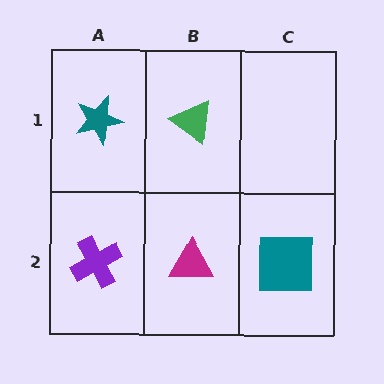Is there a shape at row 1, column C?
No, that cell is empty.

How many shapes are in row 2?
3 shapes.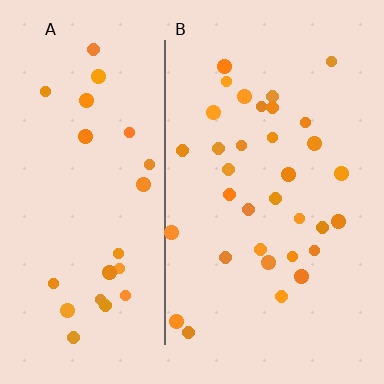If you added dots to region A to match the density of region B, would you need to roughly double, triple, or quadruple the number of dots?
Approximately double.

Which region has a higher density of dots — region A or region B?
B (the right).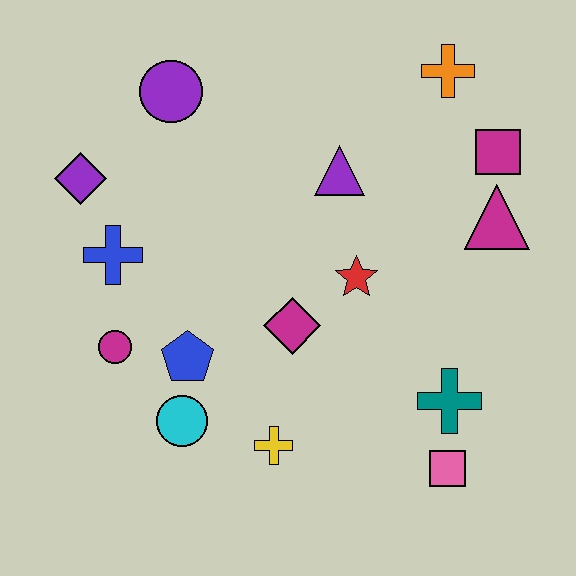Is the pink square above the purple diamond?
No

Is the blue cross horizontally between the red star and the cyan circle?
No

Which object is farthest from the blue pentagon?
The orange cross is farthest from the blue pentagon.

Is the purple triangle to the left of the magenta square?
Yes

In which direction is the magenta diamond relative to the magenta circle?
The magenta diamond is to the right of the magenta circle.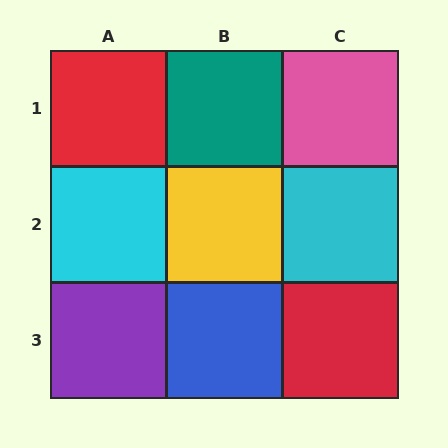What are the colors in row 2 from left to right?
Cyan, yellow, cyan.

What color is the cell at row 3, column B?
Blue.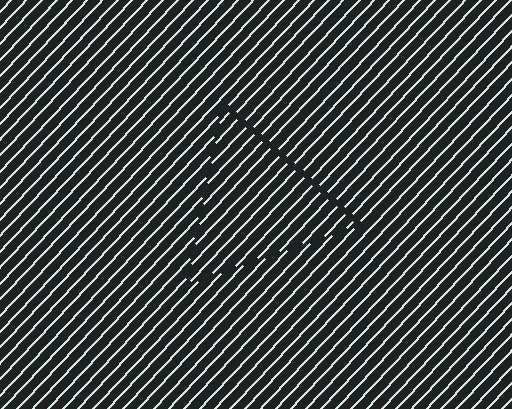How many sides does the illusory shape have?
3 sides — the line-ends trace a triangle.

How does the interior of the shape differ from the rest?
The interior of the shape contains the same grating, shifted by half a period — the contour is defined by the phase discontinuity where line-ends from the inner and outer gratings abut.